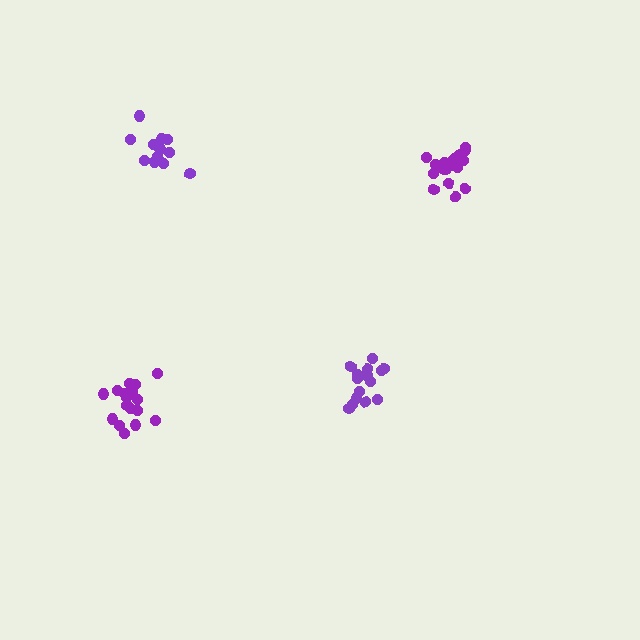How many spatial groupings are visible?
There are 4 spatial groupings.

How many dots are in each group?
Group 1: 13 dots, Group 2: 17 dots, Group 3: 15 dots, Group 4: 19 dots (64 total).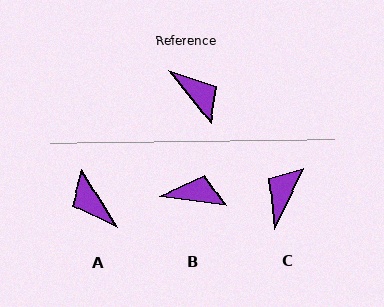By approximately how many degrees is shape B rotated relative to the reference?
Approximately 43 degrees counter-clockwise.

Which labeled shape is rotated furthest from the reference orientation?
A, about 173 degrees away.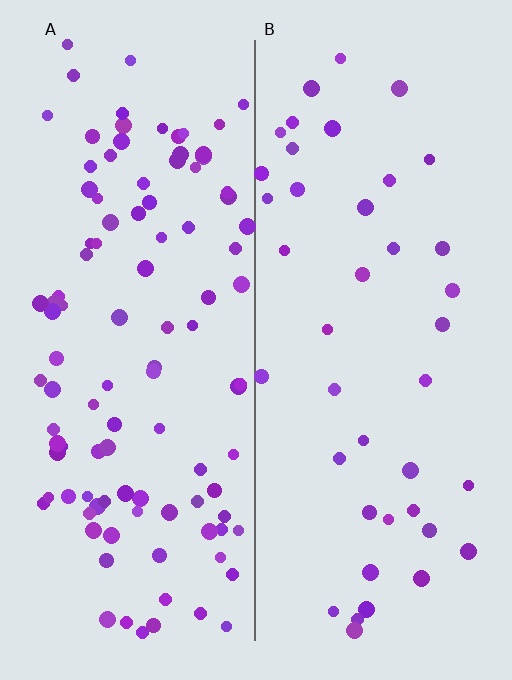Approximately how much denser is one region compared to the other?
Approximately 2.5× — region A over region B.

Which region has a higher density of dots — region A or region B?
A (the left).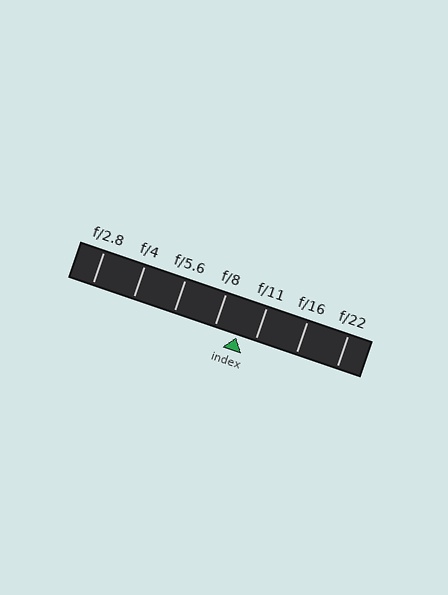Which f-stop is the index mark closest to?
The index mark is closest to f/11.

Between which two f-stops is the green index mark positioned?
The index mark is between f/8 and f/11.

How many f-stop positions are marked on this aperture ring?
There are 7 f-stop positions marked.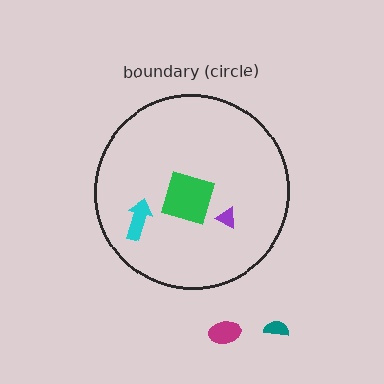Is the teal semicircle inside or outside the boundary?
Outside.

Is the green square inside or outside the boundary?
Inside.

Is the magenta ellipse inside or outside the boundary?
Outside.